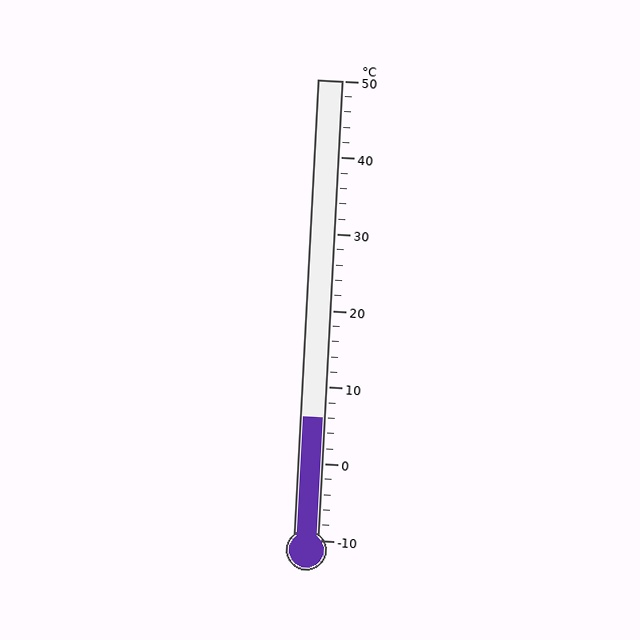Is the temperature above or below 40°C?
The temperature is below 40°C.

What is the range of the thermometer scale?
The thermometer scale ranges from -10°C to 50°C.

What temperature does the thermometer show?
The thermometer shows approximately 6°C.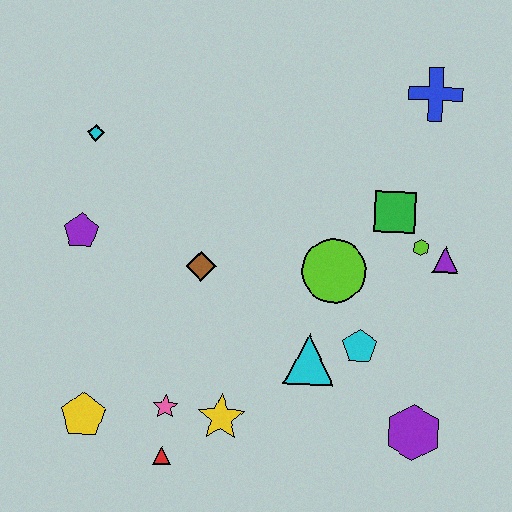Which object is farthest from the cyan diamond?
The purple hexagon is farthest from the cyan diamond.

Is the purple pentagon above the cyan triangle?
Yes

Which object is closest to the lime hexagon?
The purple triangle is closest to the lime hexagon.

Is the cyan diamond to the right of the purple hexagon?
No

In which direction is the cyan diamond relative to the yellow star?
The cyan diamond is above the yellow star.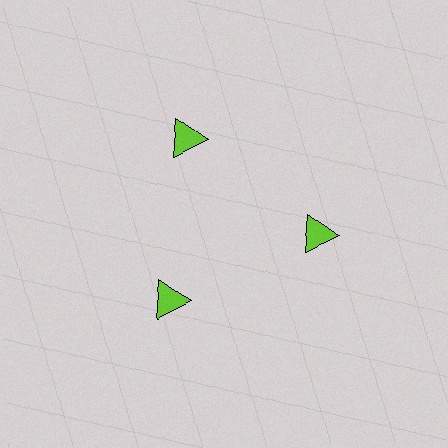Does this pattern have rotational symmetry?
Yes, this pattern has 3-fold rotational symmetry. It looks the same after rotating 120 degrees around the center.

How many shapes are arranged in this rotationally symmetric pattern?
There are 3 shapes, arranged in 3 groups of 1.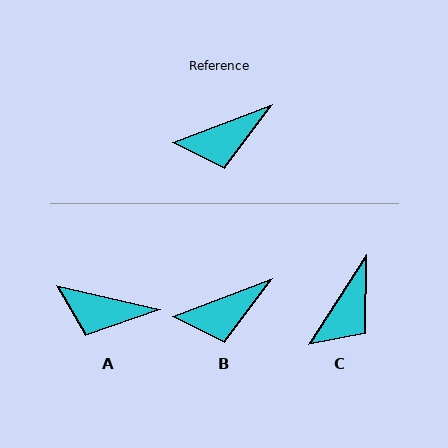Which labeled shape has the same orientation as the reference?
B.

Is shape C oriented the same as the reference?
No, it is off by about 37 degrees.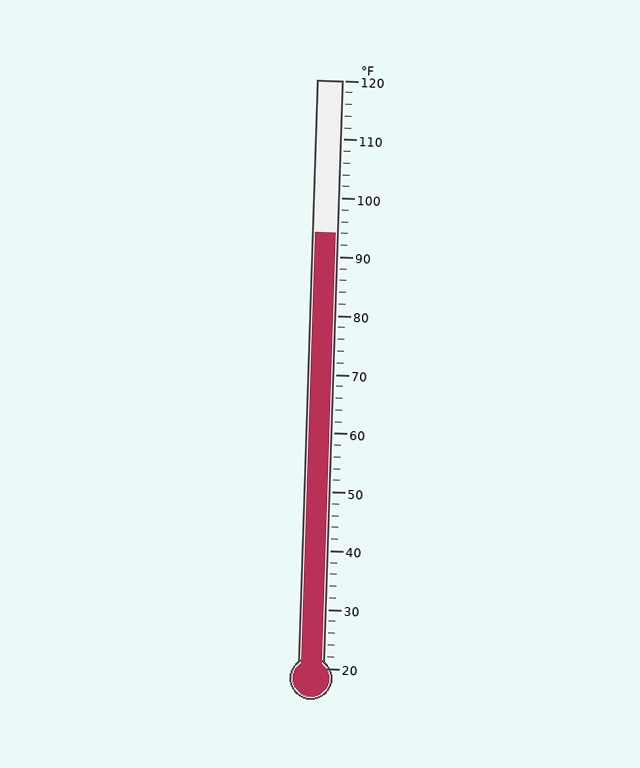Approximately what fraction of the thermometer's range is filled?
The thermometer is filled to approximately 75% of its range.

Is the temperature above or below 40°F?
The temperature is above 40°F.